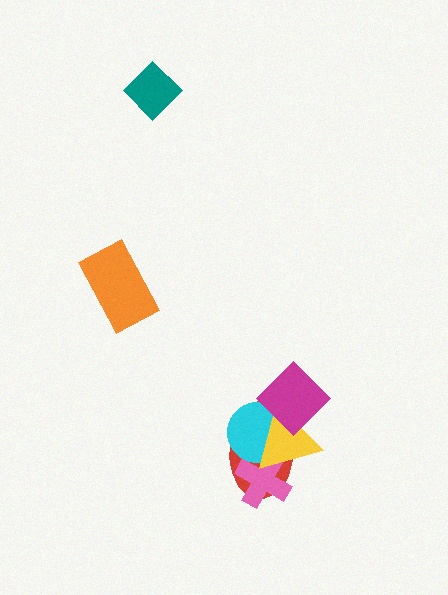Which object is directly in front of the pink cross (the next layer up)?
The cyan circle is directly in front of the pink cross.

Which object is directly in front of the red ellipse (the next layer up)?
The pink cross is directly in front of the red ellipse.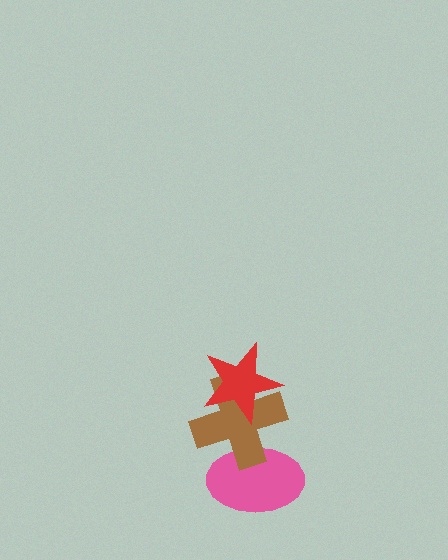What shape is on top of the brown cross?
The red star is on top of the brown cross.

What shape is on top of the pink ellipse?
The brown cross is on top of the pink ellipse.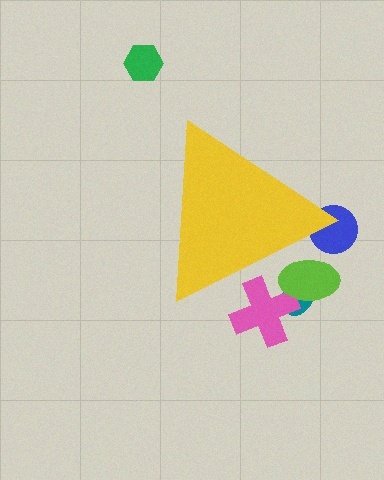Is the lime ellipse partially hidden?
Yes, the lime ellipse is partially hidden behind the yellow triangle.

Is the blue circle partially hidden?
Yes, the blue circle is partially hidden behind the yellow triangle.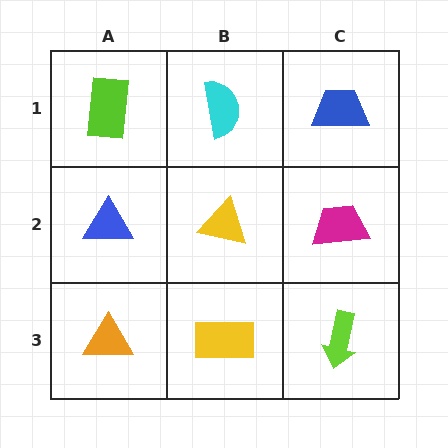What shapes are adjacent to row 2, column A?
A lime rectangle (row 1, column A), an orange triangle (row 3, column A), a yellow triangle (row 2, column B).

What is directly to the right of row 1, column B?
A blue trapezoid.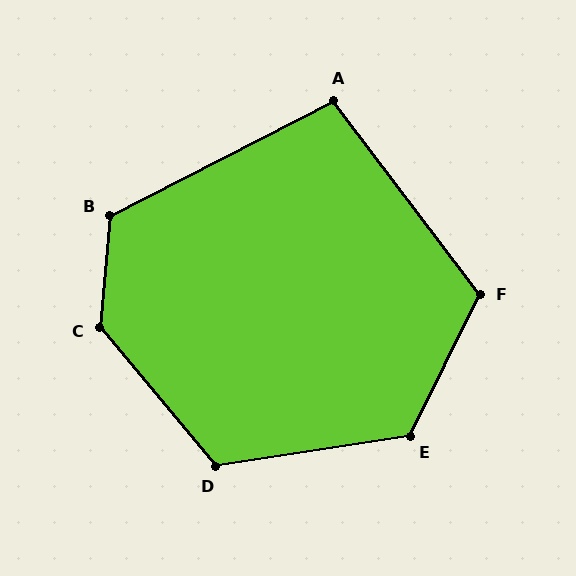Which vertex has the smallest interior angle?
A, at approximately 100 degrees.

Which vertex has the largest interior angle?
C, at approximately 135 degrees.